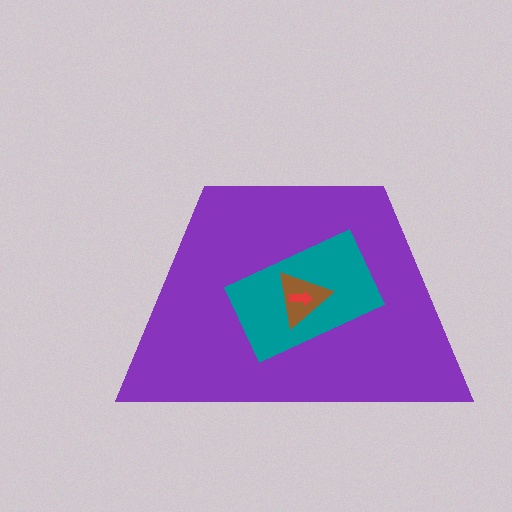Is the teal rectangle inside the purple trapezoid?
Yes.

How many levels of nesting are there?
4.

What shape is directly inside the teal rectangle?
The brown triangle.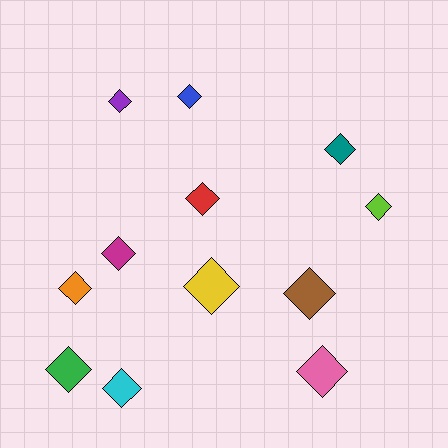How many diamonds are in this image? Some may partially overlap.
There are 12 diamonds.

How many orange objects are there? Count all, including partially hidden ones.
There is 1 orange object.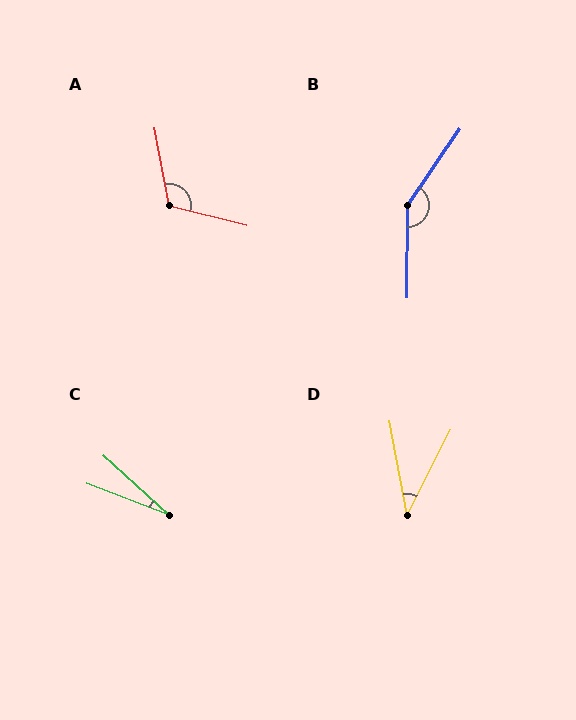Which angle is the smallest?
C, at approximately 22 degrees.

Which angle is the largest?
B, at approximately 145 degrees.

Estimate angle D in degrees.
Approximately 37 degrees.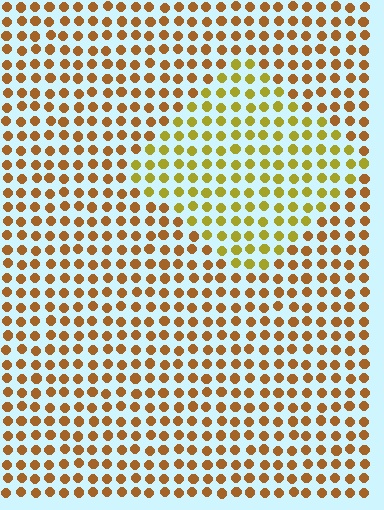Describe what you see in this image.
The image is filled with small brown elements in a uniform arrangement. A diamond-shaped region is visible where the elements are tinted to a slightly different hue, forming a subtle color boundary.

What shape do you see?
I see a diamond.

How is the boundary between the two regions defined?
The boundary is defined purely by a slight shift in hue (about 32 degrees). Spacing, size, and orientation are identical on both sides.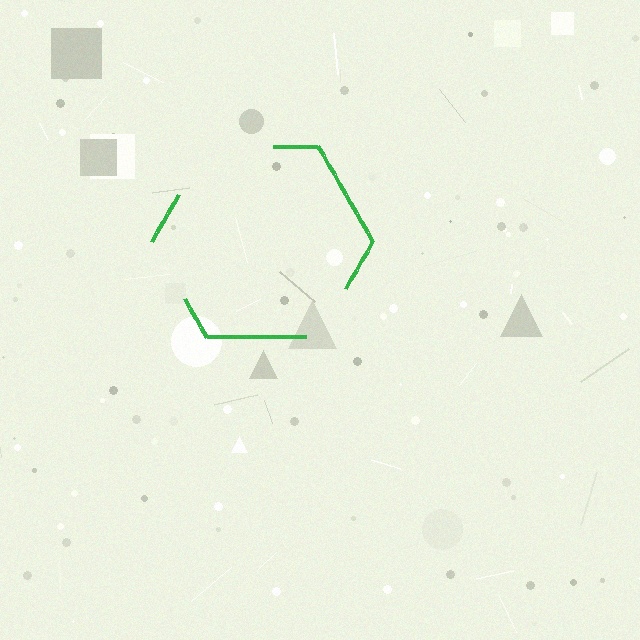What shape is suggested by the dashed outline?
The dashed outline suggests a hexagon.